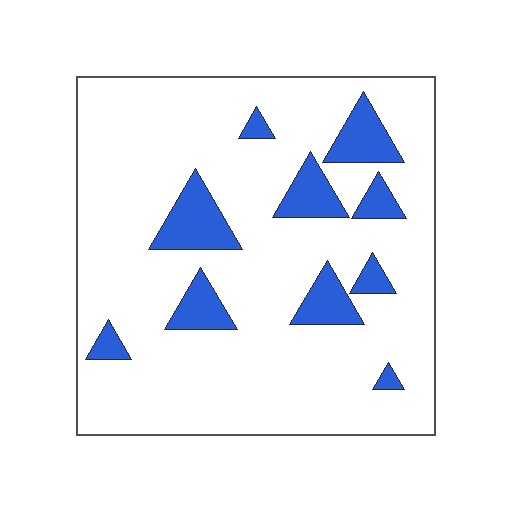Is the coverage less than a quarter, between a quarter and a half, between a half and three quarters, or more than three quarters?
Less than a quarter.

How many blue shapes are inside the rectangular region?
10.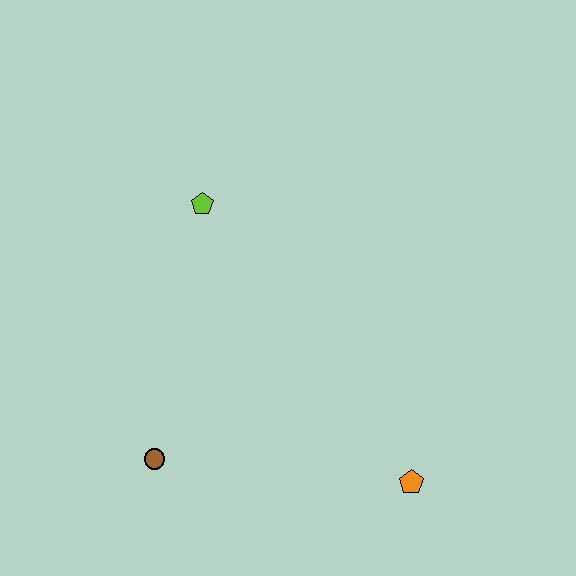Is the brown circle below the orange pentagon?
No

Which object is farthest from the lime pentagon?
The orange pentagon is farthest from the lime pentagon.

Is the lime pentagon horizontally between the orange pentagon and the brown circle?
Yes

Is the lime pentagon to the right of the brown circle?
Yes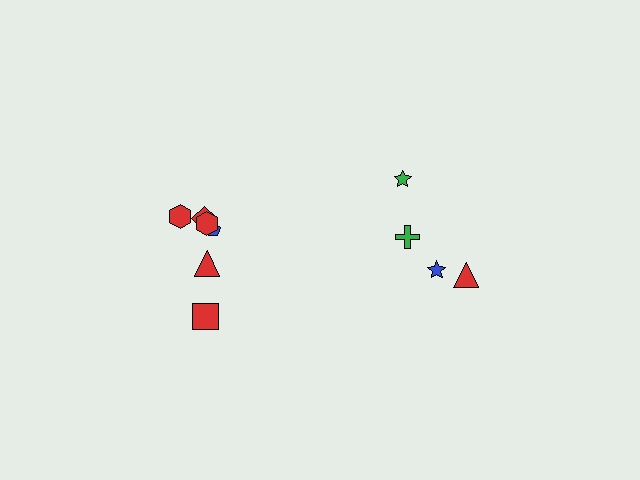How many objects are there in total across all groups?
There are 10 objects.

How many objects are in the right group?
There are 4 objects.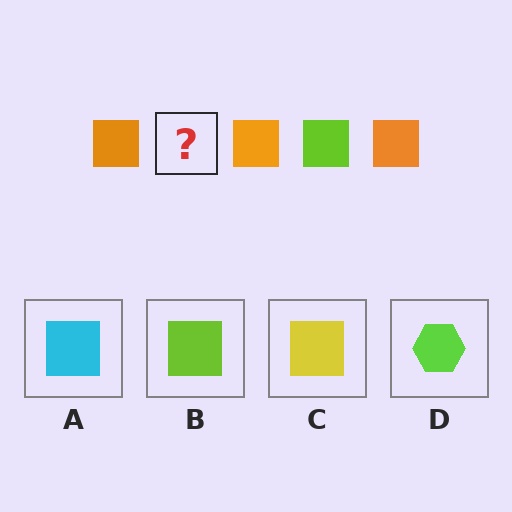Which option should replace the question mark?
Option B.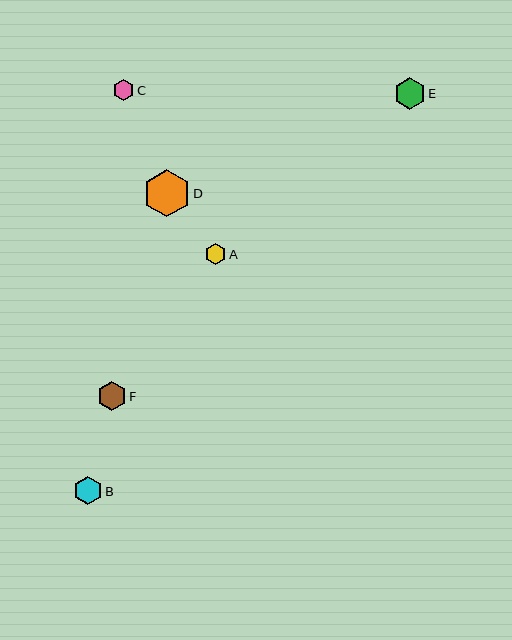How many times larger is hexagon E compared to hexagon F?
Hexagon E is approximately 1.1 times the size of hexagon F.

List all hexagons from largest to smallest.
From largest to smallest: D, E, B, F, C, A.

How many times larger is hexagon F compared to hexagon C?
Hexagon F is approximately 1.3 times the size of hexagon C.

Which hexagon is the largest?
Hexagon D is the largest with a size of approximately 47 pixels.